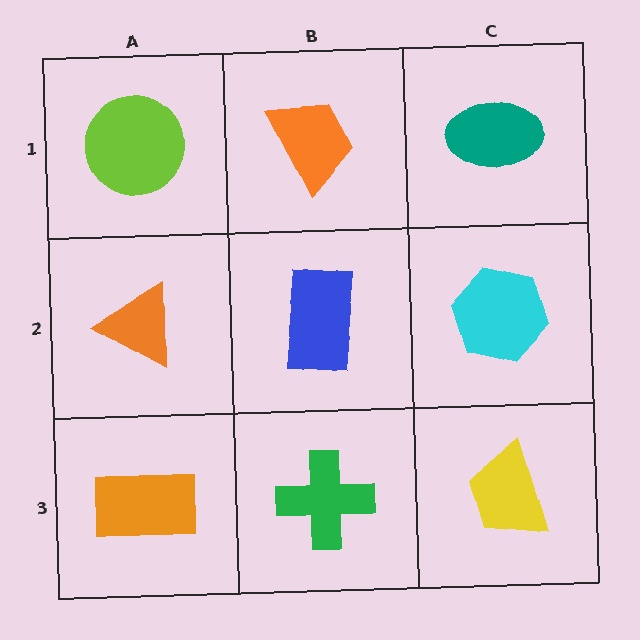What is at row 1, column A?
A lime circle.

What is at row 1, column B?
An orange trapezoid.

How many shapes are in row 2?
3 shapes.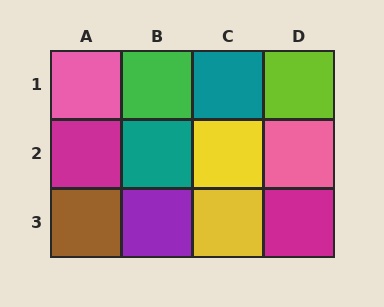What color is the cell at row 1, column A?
Pink.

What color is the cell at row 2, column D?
Pink.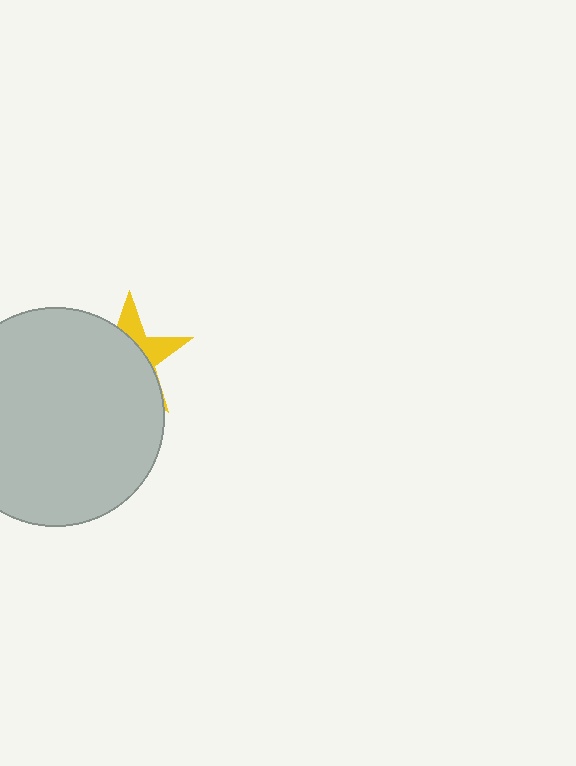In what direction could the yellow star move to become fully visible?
The yellow star could move toward the upper-right. That would shift it out from behind the light gray circle entirely.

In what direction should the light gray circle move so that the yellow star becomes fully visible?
The light gray circle should move toward the lower-left. That is the shortest direction to clear the overlap and leave the yellow star fully visible.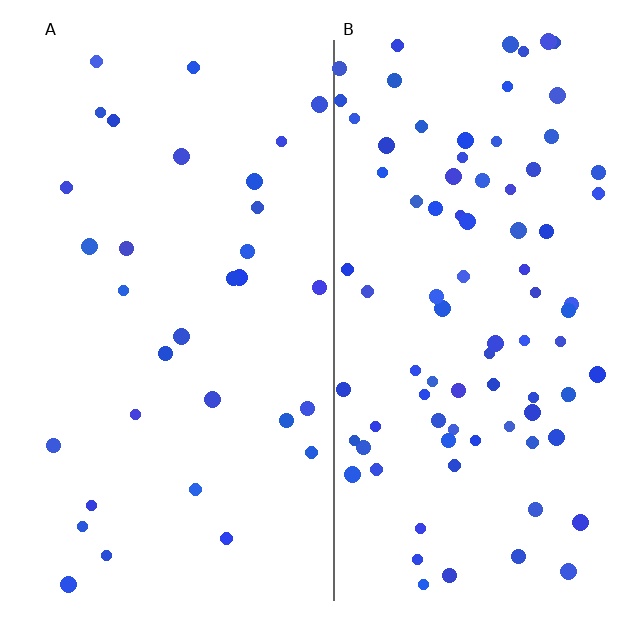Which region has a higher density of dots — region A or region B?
B (the right).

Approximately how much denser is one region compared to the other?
Approximately 2.7× — region B over region A.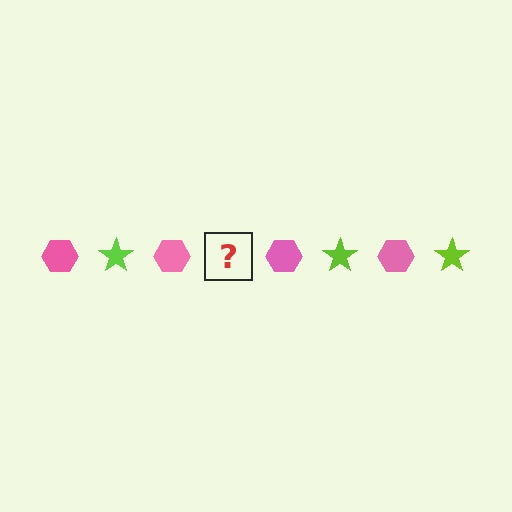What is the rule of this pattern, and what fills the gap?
The rule is that the pattern alternates between pink hexagon and lime star. The gap should be filled with a lime star.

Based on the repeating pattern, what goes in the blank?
The blank should be a lime star.